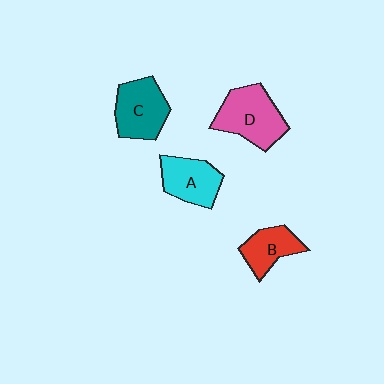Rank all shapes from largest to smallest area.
From largest to smallest: D (pink), C (teal), A (cyan), B (red).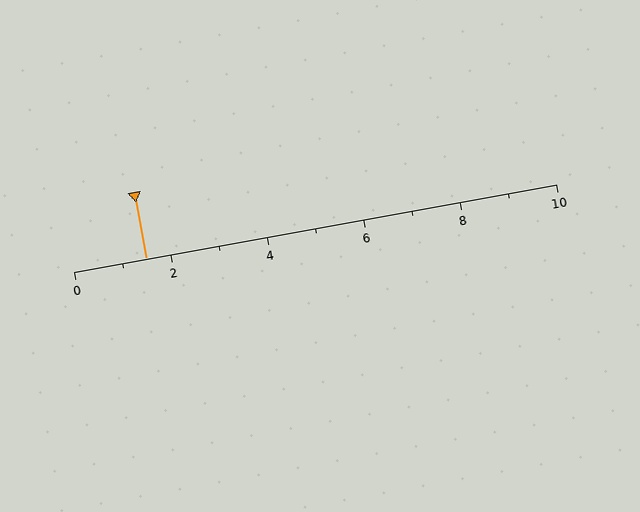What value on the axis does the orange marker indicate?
The marker indicates approximately 1.5.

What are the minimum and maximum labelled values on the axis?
The axis runs from 0 to 10.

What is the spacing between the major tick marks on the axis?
The major ticks are spaced 2 apart.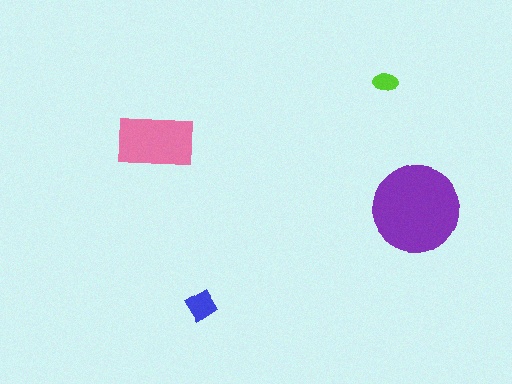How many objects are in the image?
There are 4 objects in the image.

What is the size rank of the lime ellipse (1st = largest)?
4th.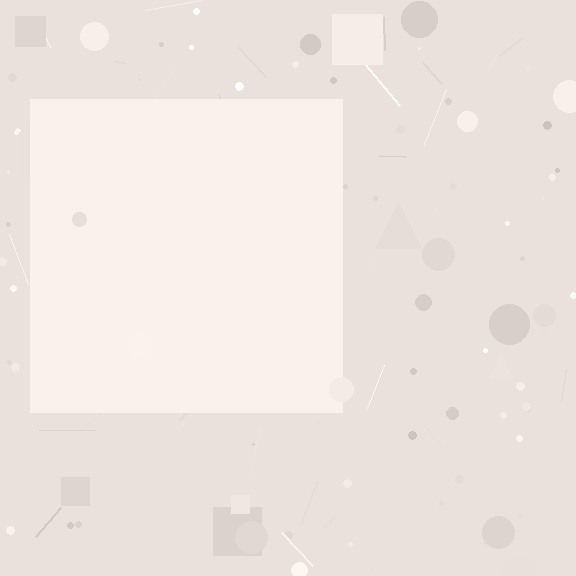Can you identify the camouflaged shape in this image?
The camouflaged shape is a square.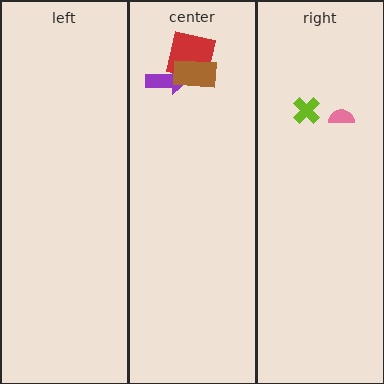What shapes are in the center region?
The purple arrow, the red square, the brown rectangle.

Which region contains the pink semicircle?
The right region.